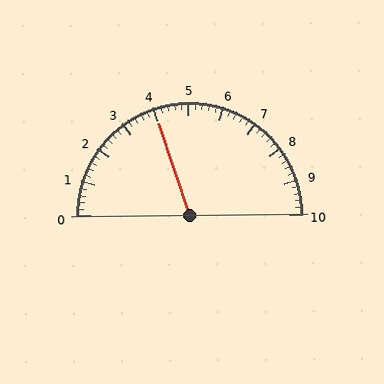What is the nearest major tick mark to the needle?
The nearest major tick mark is 4.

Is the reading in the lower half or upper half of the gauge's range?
The reading is in the lower half of the range (0 to 10).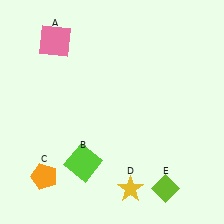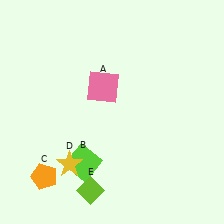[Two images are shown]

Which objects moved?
The objects that moved are: the pink square (A), the yellow star (D), the lime diamond (E).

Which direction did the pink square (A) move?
The pink square (A) moved right.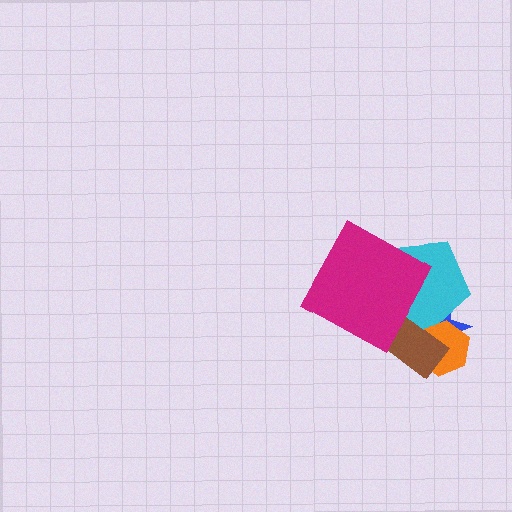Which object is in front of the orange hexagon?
The brown rectangle is in front of the orange hexagon.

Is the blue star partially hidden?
Yes, it is partially covered by another shape.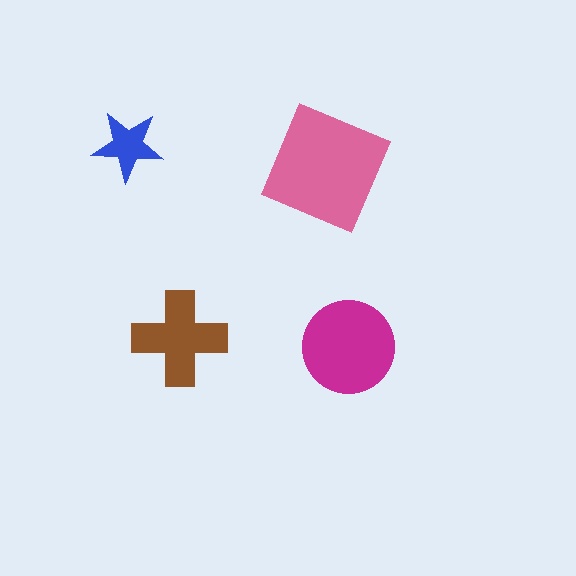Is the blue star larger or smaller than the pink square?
Smaller.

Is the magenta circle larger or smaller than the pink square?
Smaller.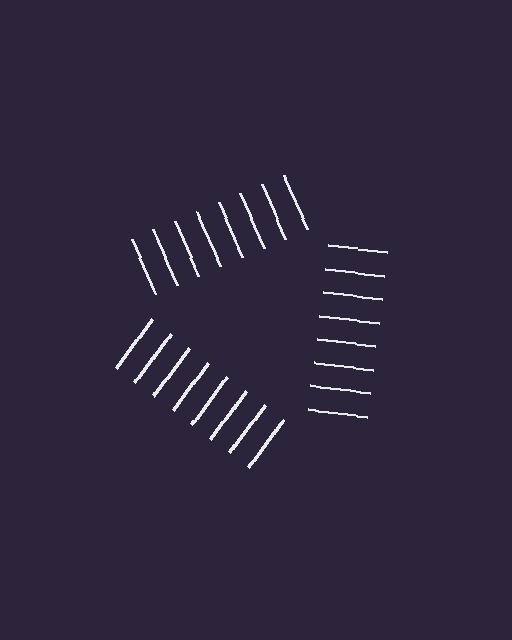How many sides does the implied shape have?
3 sides — the line-ends trace a triangle.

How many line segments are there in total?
24 — 8 along each of the 3 edges.